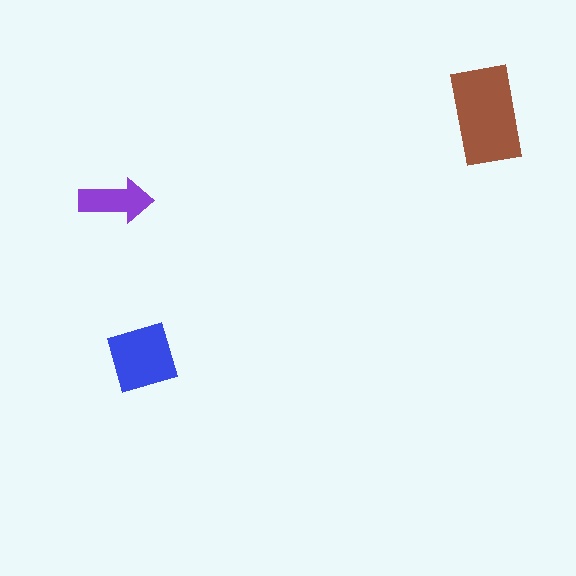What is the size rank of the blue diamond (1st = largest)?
2nd.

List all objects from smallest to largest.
The purple arrow, the blue diamond, the brown rectangle.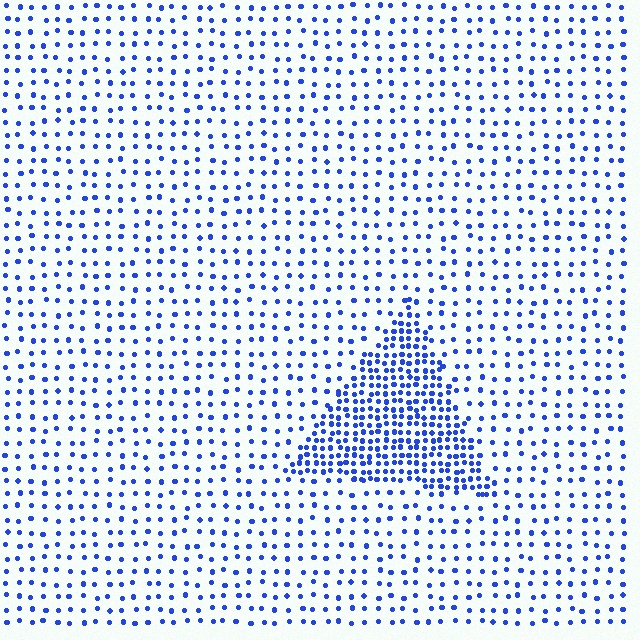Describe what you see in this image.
The image contains small blue elements arranged at two different densities. A triangle-shaped region is visible where the elements are more densely packed than the surrounding area.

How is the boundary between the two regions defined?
The boundary is defined by a change in element density (approximately 2.7x ratio). All elements are the same color, size, and shape.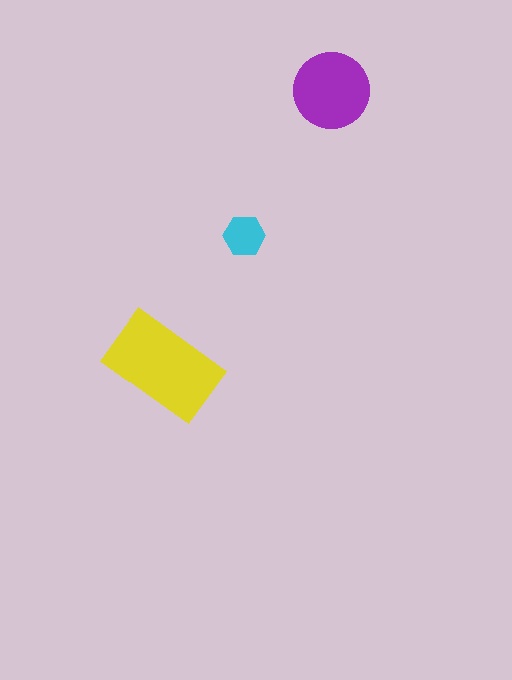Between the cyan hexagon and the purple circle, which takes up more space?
The purple circle.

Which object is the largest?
The yellow rectangle.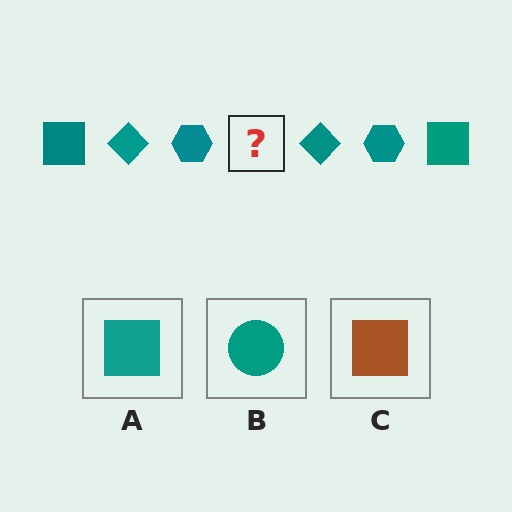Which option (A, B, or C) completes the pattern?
A.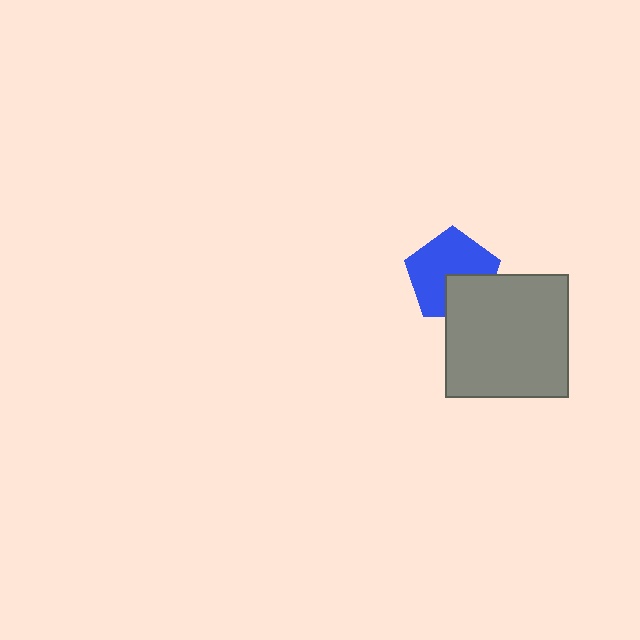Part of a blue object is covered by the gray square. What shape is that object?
It is a pentagon.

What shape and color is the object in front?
The object in front is a gray square.